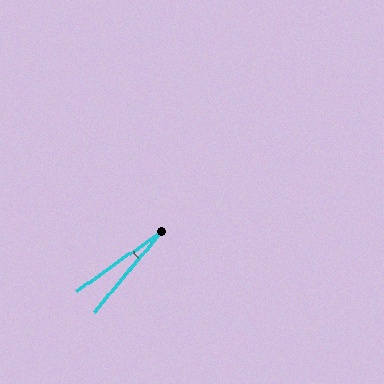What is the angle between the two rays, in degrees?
Approximately 15 degrees.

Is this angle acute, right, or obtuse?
It is acute.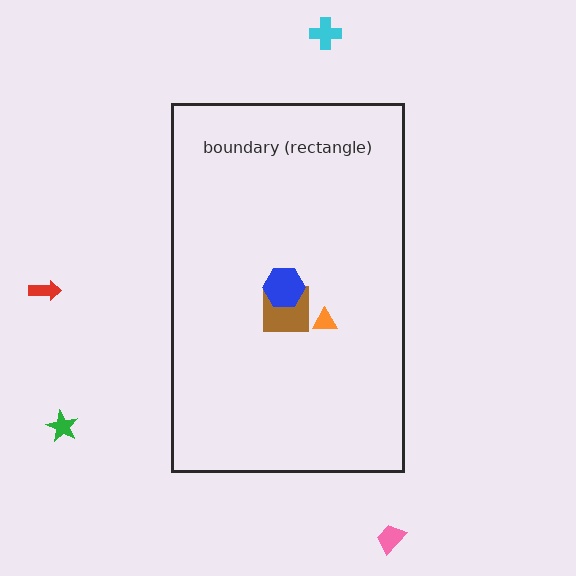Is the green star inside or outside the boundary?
Outside.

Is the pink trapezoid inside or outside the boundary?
Outside.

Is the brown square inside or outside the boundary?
Inside.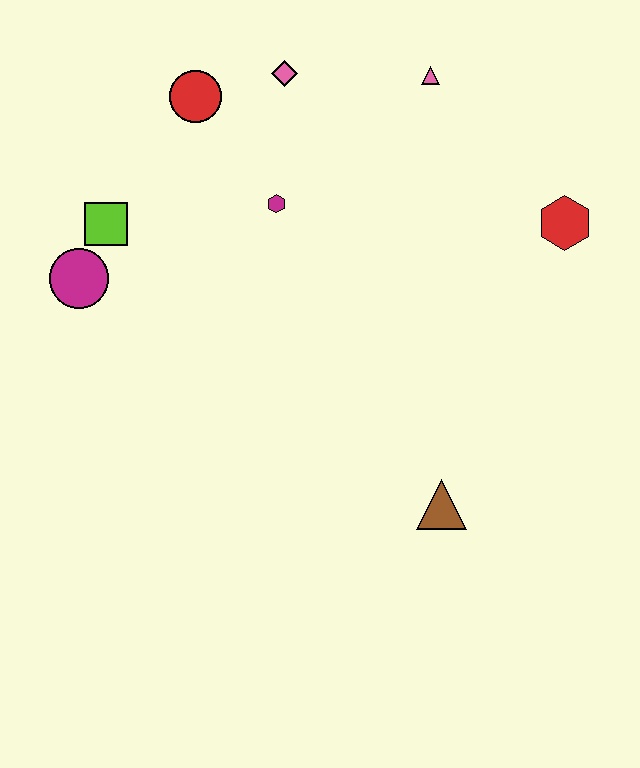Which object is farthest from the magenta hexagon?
The brown triangle is farthest from the magenta hexagon.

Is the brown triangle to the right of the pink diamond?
Yes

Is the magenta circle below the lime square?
Yes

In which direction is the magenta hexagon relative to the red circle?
The magenta hexagon is below the red circle.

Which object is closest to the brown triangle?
The red hexagon is closest to the brown triangle.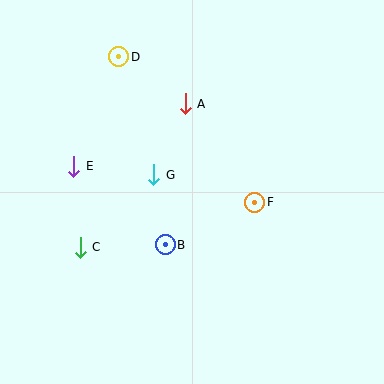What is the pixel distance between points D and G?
The distance between D and G is 123 pixels.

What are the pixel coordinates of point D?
Point D is at (119, 57).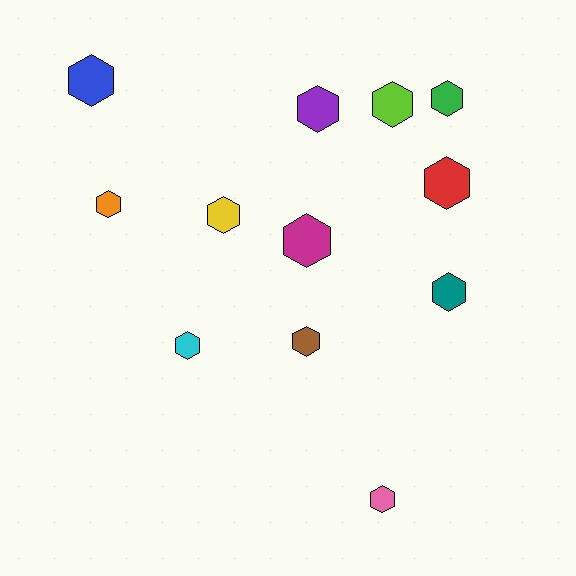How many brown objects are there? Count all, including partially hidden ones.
There is 1 brown object.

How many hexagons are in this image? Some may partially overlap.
There are 12 hexagons.